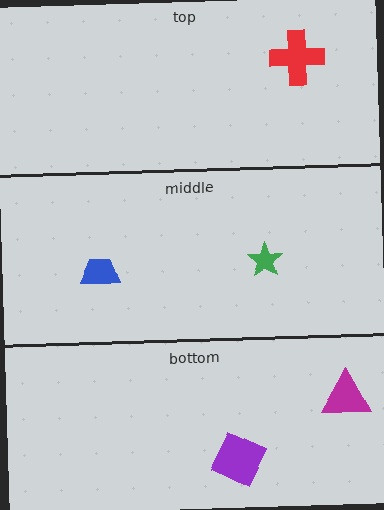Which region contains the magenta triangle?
The bottom region.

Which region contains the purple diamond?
The bottom region.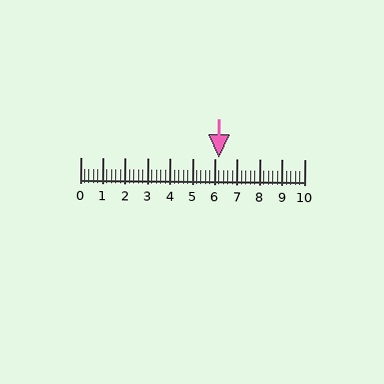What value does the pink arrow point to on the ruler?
The pink arrow points to approximately 6.2.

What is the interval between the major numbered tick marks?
The major tick marks are spaced 1 units apart.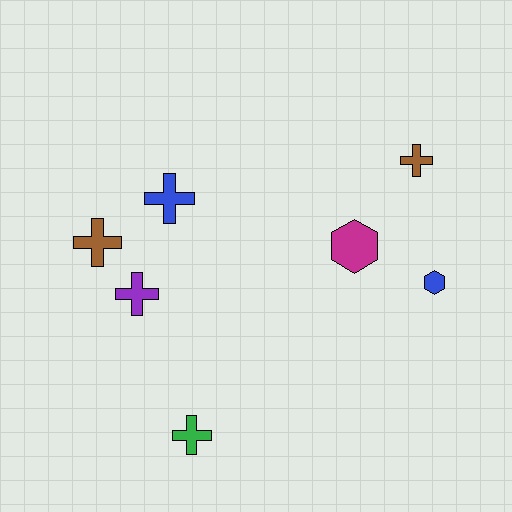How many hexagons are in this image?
There are 2 hexagons.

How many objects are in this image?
There are 7 objects.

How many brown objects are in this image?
There are 2 brown objects.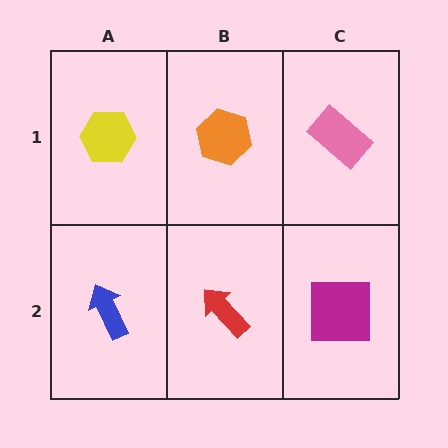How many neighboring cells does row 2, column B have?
3.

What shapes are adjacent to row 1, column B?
A red arrow (row 2, column B), a yellow hexagon (row 1, column A), a pink rectangle (row 1, column C).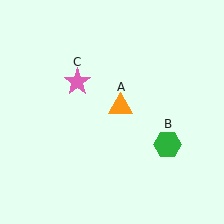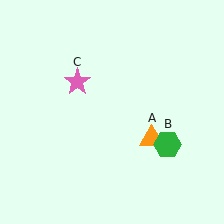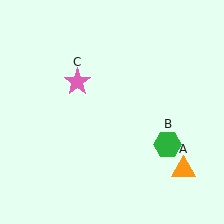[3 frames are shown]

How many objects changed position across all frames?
1 object changed position: orange triangle (object A).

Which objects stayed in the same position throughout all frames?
Green hexagon (object B) and pink star (object C) remained stationary.